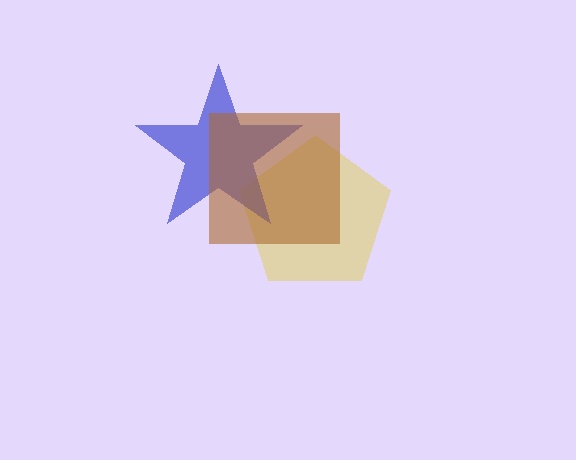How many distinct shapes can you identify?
There are 3 distinct shapes: a yellow pentagon, a blue star, a brown square.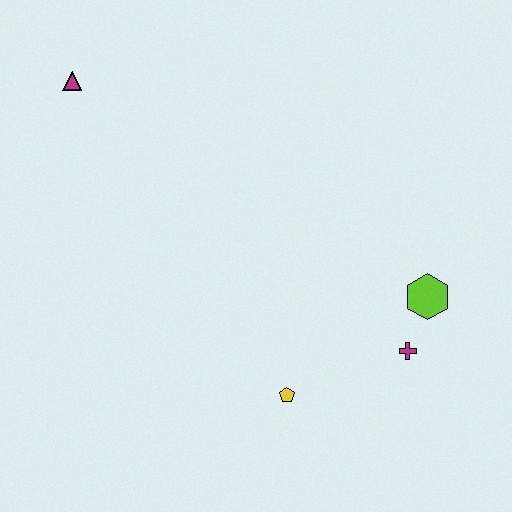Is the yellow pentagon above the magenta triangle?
No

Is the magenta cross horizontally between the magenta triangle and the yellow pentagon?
No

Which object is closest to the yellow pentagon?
The magenta cross is closest to the yellow pentagon.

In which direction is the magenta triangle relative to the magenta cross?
The magenta triangle is to the left of the magenta cross.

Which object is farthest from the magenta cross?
The magenta triangle is farthest from the magenta cross.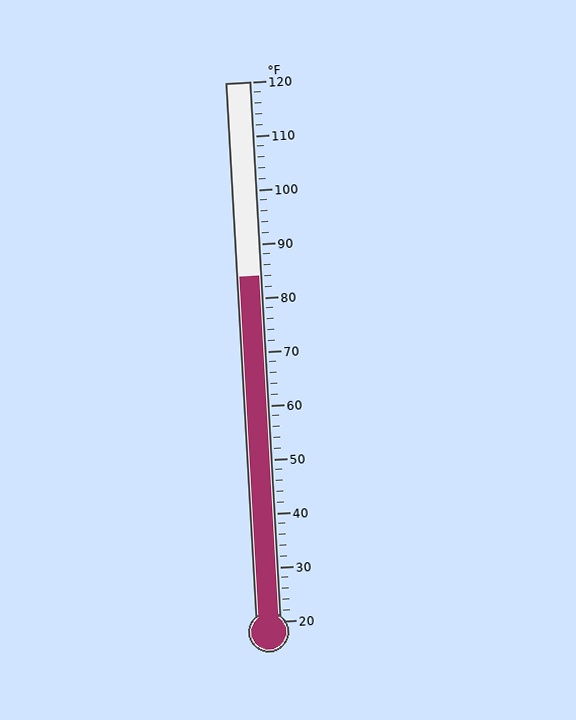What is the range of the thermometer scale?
The thermometer scale ranges from 20°F to 120°F.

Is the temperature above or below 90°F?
The temperature is below 90°F.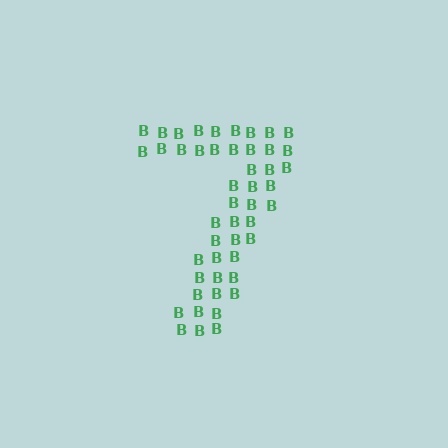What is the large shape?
The large shape is the digit 7.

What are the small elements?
The small elements are letter B's.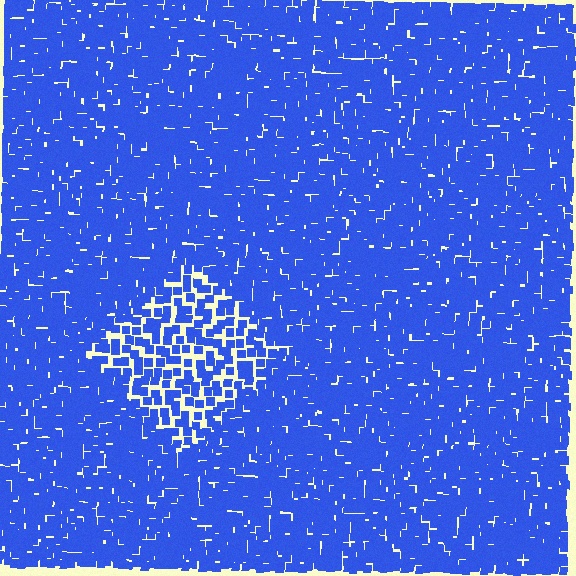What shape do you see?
I see a diamond.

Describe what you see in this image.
The image contains small blue elements arranged at two different densities. A diamond-shaped region is visible where the elements are less densely packed than the surrounding area.